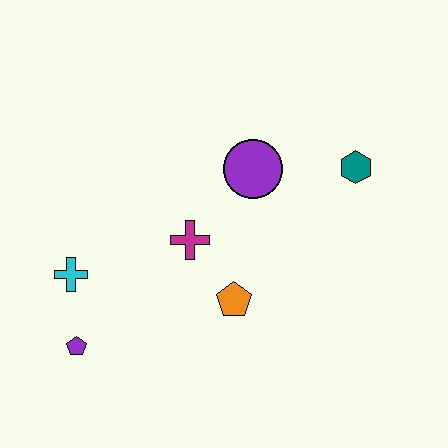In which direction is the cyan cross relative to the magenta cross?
The cyan cross is to the left of the magenta cross.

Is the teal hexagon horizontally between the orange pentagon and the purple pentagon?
No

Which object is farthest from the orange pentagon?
The teal hexagon is farthest from the orange pentagon.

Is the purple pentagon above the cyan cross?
No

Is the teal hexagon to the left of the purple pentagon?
No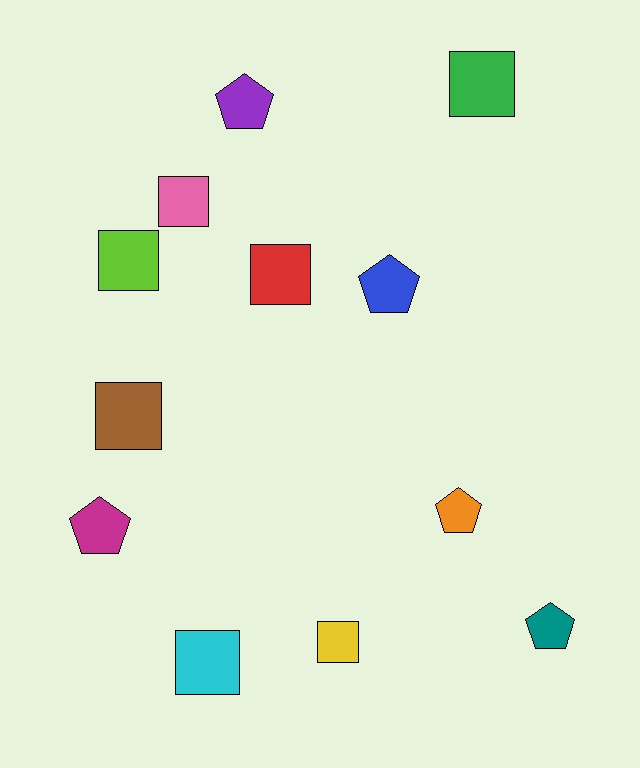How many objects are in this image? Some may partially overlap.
There are 12 objects.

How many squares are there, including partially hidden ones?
There are 7 squares.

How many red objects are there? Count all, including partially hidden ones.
There is 1 red object.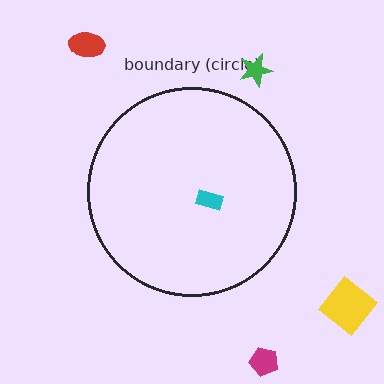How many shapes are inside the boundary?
1 inside, 4 outside.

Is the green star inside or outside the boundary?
Outside.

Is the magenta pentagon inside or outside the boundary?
Outside.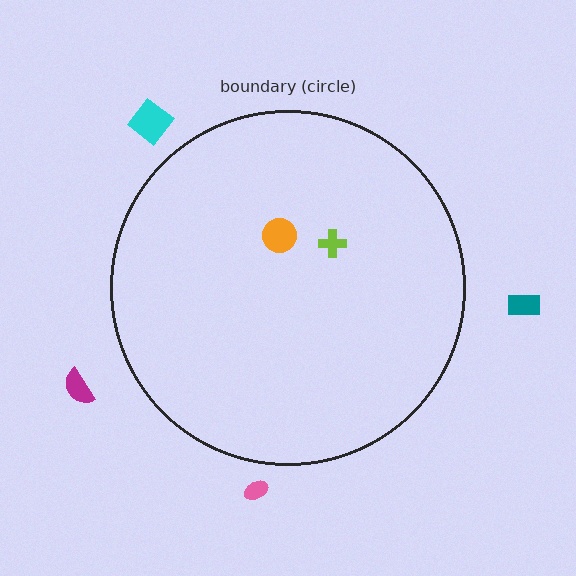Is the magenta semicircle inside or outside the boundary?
Outside.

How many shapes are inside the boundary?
2 inside, 4 outside.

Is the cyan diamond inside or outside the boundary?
Outside.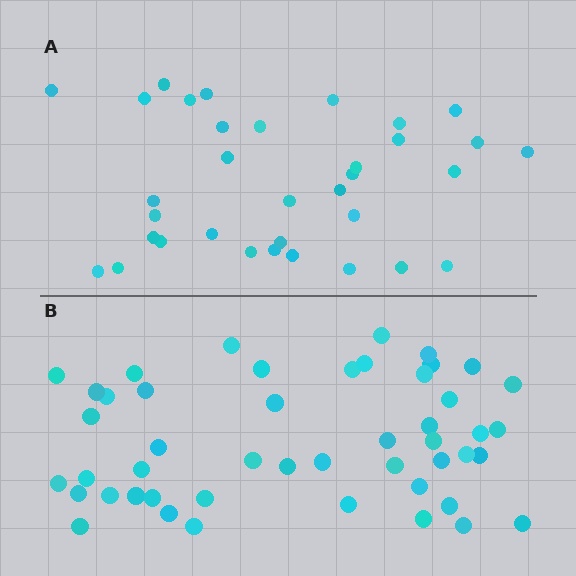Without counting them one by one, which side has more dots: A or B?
Region B (the bottom region) has more dots.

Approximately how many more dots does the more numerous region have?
Region B has approximately 15 more dots than region A.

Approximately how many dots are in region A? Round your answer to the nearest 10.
About 30 dots. (The exact count is 34, which rounds to 30.)